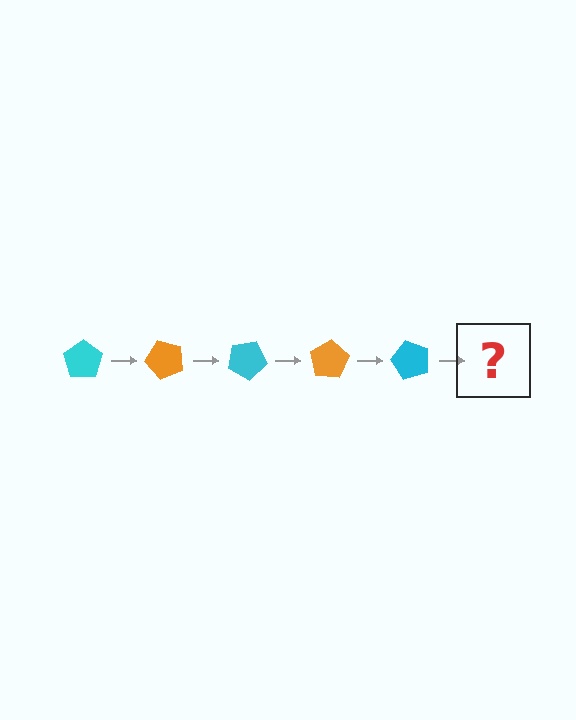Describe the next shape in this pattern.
It should be an orange pentagon, rotated 250 degrees from the start.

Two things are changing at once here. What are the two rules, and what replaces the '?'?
The two rules are that it rotates 50 degrees each step and the color cycles through cyan and orange. The '?' should be an orange pentagon, rotated 250 degrees from the start.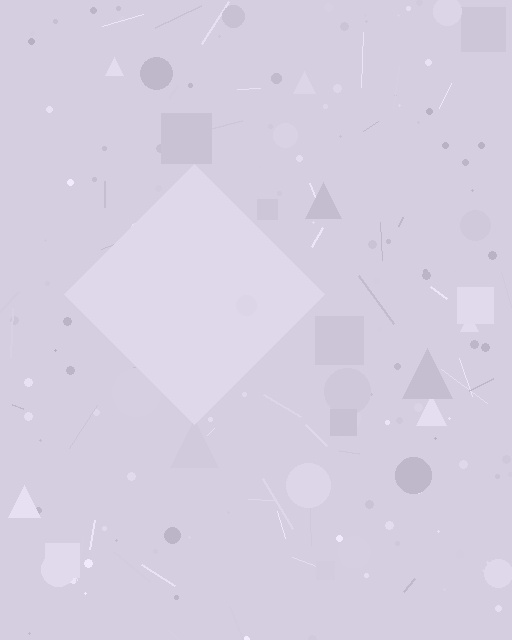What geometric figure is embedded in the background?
A diamond is embedded in the background.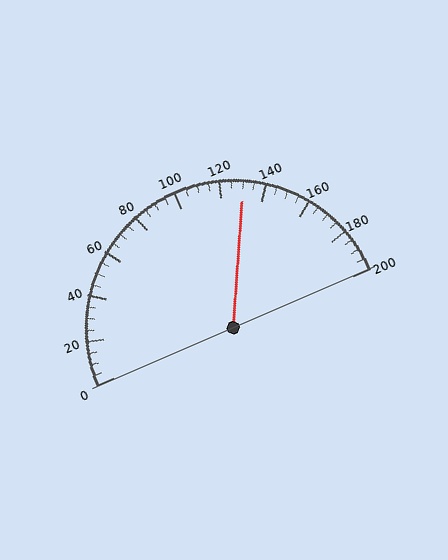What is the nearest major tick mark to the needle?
The nearest major tick mark is 120.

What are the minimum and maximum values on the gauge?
The gauge ranges from 0 to 200.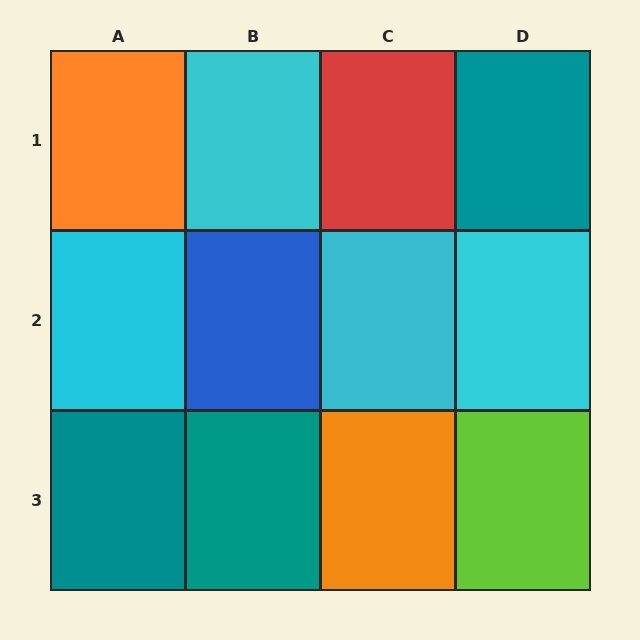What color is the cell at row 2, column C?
Cyan.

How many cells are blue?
1 cell is blue.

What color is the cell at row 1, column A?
Orange.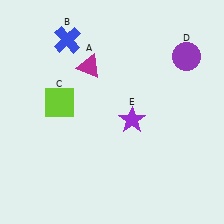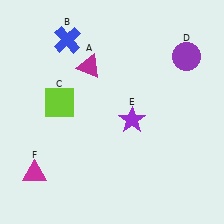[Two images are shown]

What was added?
A magenta triangle (F) was added in Image 2.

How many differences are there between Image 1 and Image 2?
There is 1 difference between the two images.